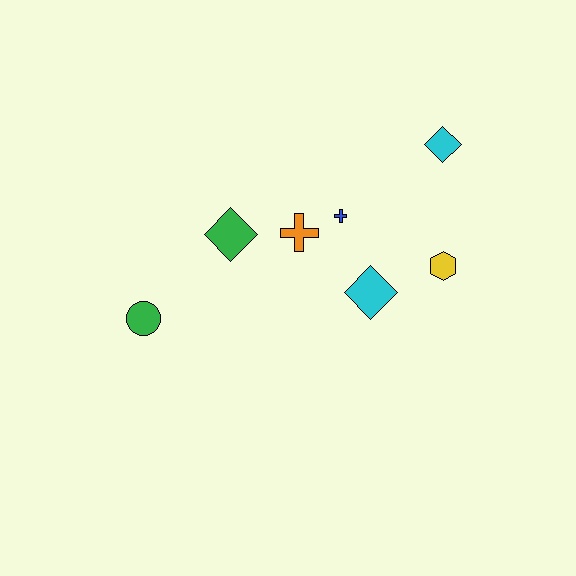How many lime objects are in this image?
There are no lime objects.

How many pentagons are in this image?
There are no pentagons.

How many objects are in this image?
There are 7 objects.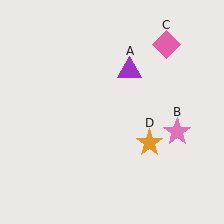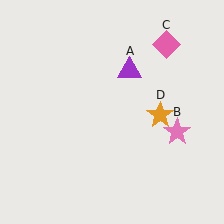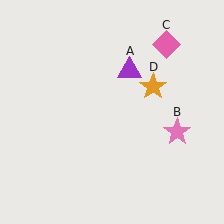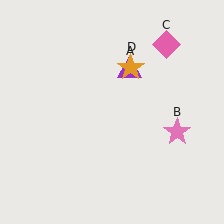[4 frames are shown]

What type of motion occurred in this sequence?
The orange star (object D) rotated counterclockwise around the center of the scene.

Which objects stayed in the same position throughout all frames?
Purple triangle (object A) and pink star (object B) and pink diamond (object C) remained stationary.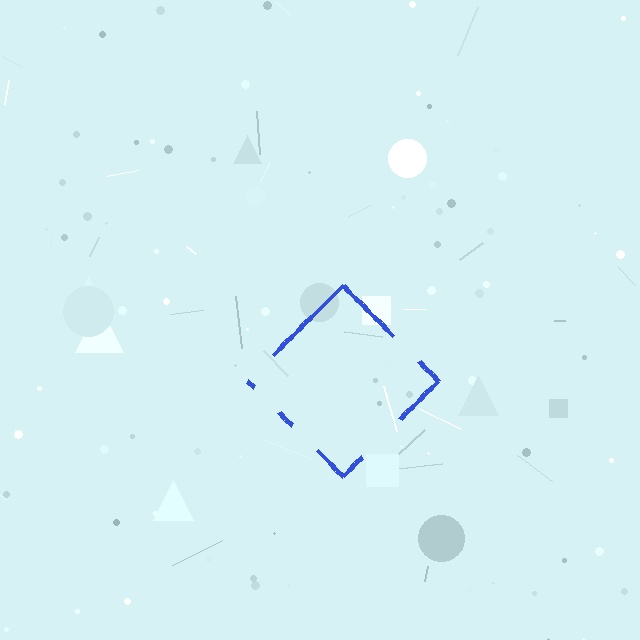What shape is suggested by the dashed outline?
The dashed outline suggests a diamond.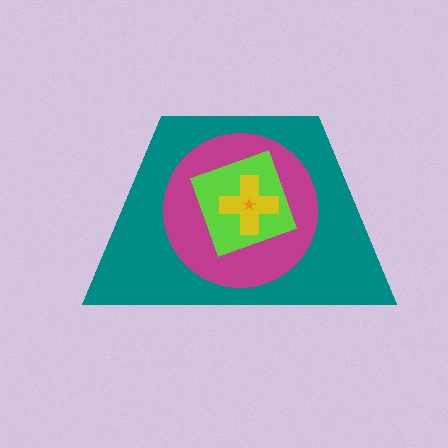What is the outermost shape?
The teal trapezoid.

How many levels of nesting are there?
5.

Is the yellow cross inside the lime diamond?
Yes.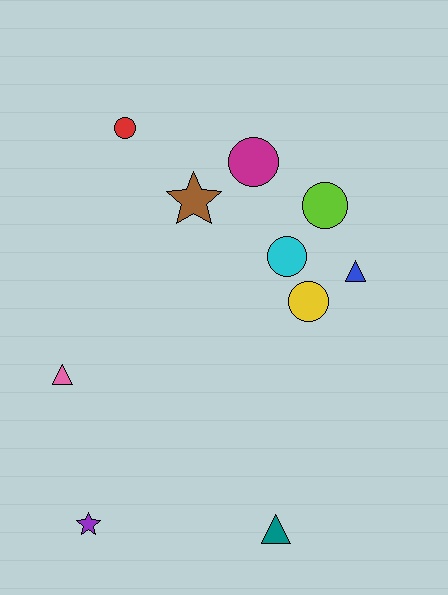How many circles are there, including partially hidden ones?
There are 5 circles.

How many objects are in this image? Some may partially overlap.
There are 10 objects.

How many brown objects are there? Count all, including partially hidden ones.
There is 1 brown object.